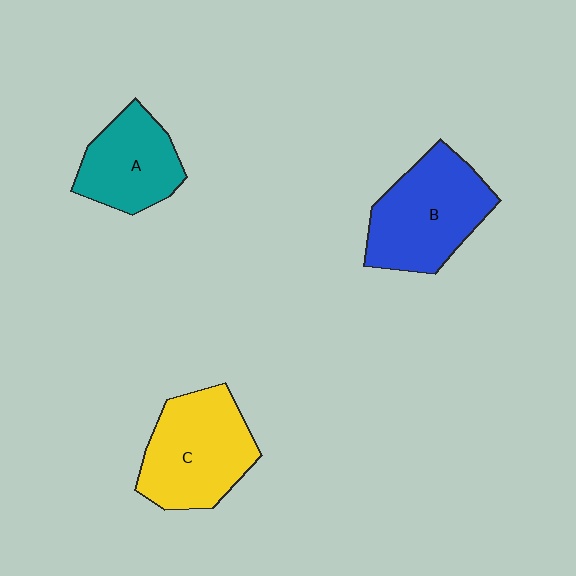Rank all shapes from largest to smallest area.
From largest to smallest: B (blue), C (yellow), A (teal).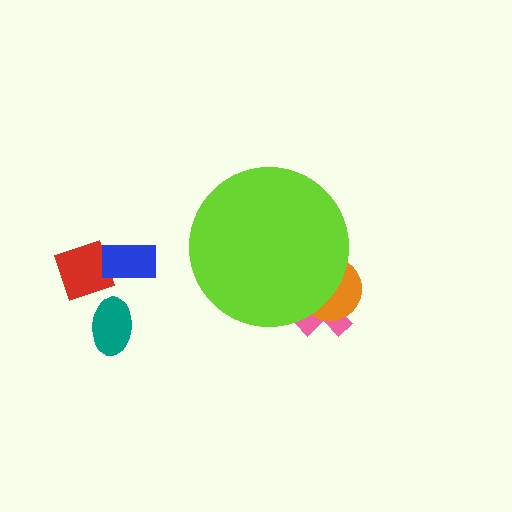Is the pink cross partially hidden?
Yes, the pink cross is partially hidden behind the lime circle.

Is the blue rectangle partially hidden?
No, the blue rectangle is fully visible.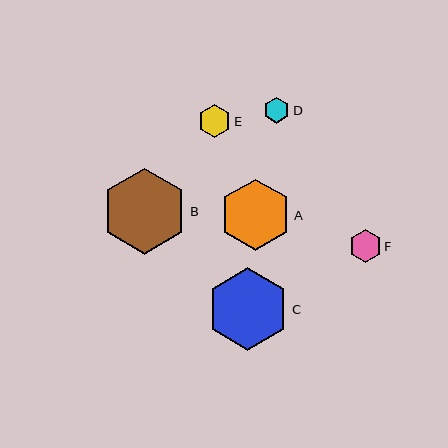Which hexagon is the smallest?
Hexagon D is the smallest with a size of approximately 26 pixels.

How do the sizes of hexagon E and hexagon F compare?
Hexagon E and hexagon F are approximately the same size.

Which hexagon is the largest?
Hexagon B is the largest with a size of approximately 86 pixels.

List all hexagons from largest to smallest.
From largest to smallest: B, C, A, E, F, D.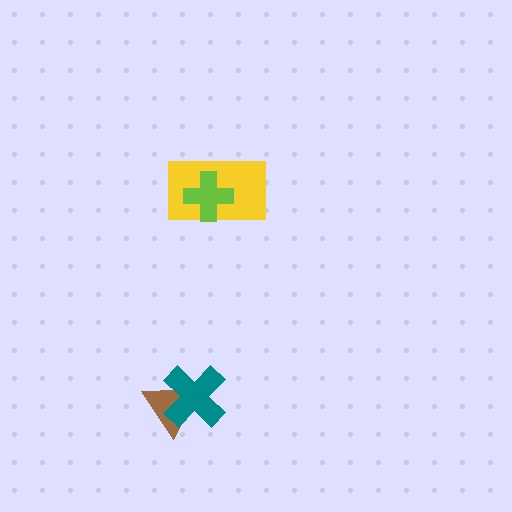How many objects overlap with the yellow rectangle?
1 object overlaps with the yellow rectangle.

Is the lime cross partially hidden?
No, no other shape covers it.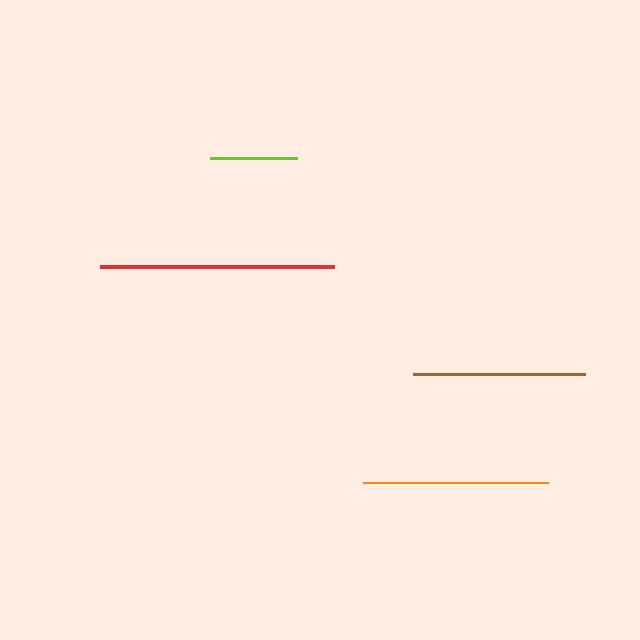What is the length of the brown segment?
The brown segment is approximately 172 pixels long.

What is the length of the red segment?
The red segment is approximately 234 pixels long.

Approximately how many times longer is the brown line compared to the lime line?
The brown line is approximately 2.0 times the length of the lime line.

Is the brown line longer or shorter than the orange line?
The orange line is longer than the brown line.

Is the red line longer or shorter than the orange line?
The red line is longer than the orange line.